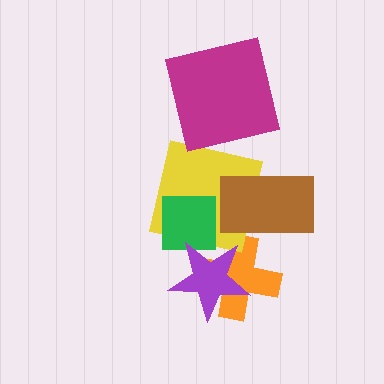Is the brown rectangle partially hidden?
No, no other shape covers it.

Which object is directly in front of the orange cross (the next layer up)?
The purple star is directly in front of the orange cross.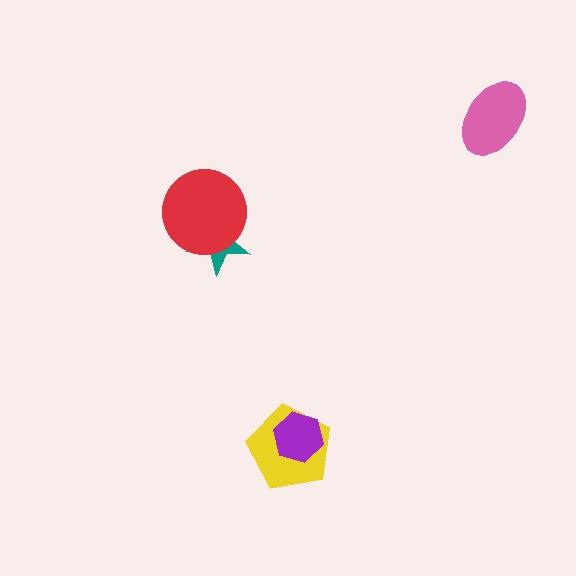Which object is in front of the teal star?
The red circle is in front of the teal star.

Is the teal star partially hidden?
Yes, it is partially covered by another shape.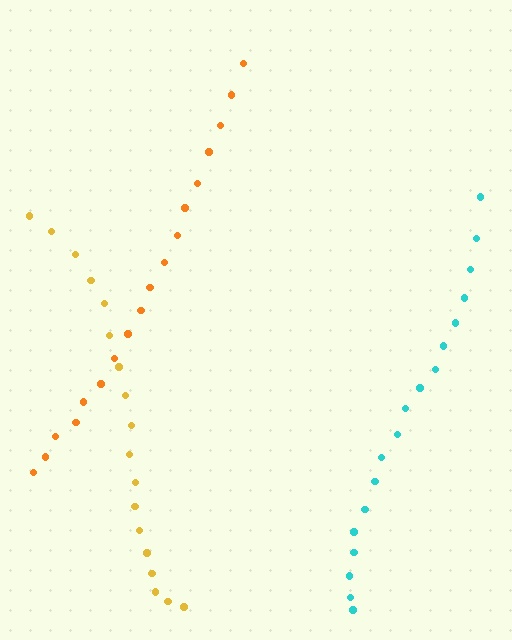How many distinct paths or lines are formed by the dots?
There are 3 distinct paths.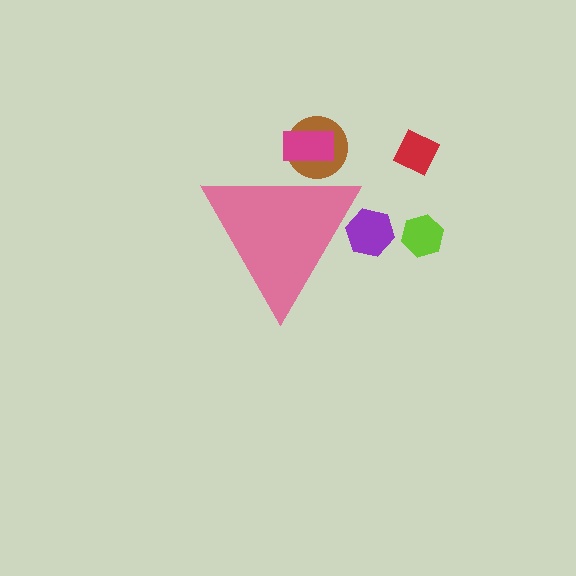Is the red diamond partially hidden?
No, the red diamond is fully visible.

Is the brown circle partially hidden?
Yes, the brown circle is partially hidden behind the pink triangle.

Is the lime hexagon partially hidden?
No, the lime hexagon is fully visible.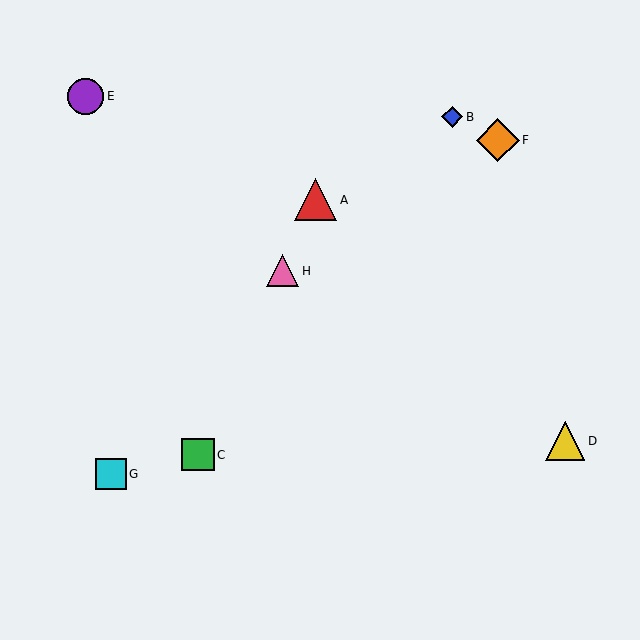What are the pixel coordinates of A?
Object A is at (316, 200).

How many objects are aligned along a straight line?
3 objects (A, C, H) are aligned along a straight line.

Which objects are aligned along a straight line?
Objects A, C, H are aligned along a straight line.